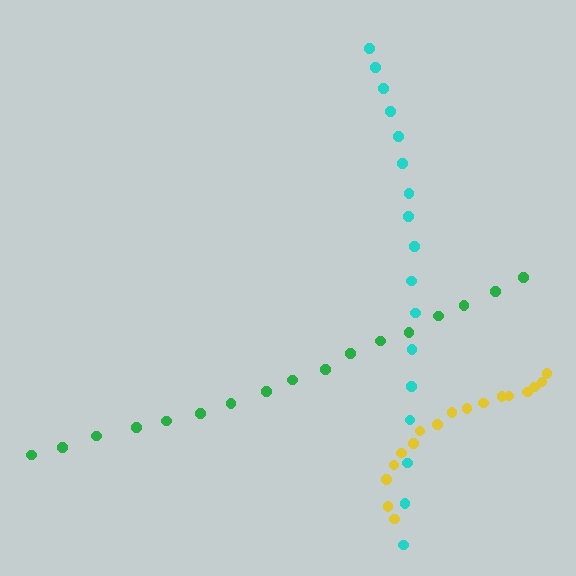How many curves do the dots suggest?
There are 3 distinct paths.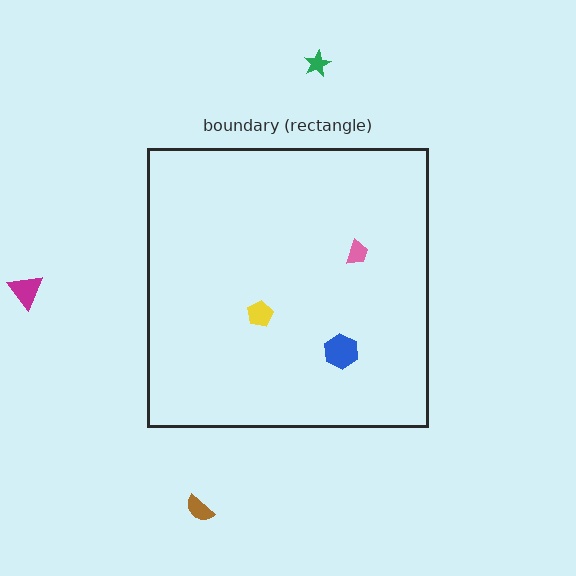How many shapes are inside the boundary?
3 inside, 3 outside.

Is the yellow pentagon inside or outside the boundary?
Inside.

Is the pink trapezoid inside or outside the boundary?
Inside.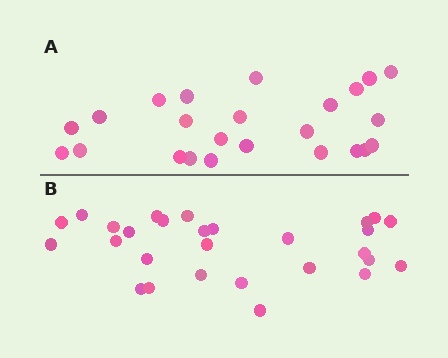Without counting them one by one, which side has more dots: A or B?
Region B (the bottom region) has more dots.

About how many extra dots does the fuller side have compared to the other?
Region B has about 4 more dots than region A.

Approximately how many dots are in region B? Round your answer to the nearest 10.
About 30 dots. (The exact count is 28, which rounds to 30.)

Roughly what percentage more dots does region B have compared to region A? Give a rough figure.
About 15% more.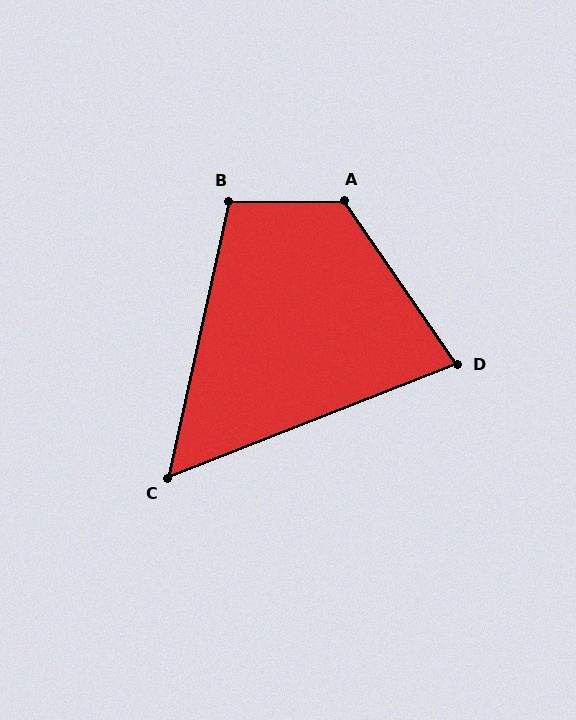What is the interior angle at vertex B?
Approximately 103 degrees (obtuse).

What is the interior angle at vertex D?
Approximately 77 degrees (acute).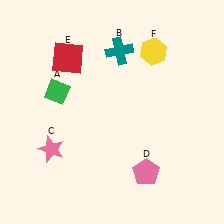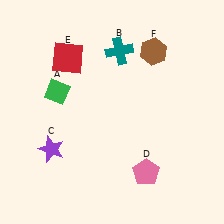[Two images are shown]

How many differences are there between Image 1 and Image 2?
There are 2 differences between the two images.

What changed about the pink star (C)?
In Image 1, C is pink. In Image 2, it changed to purple.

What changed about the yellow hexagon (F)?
In Image 1, F is yellow. In Image 2, it changed to brown.